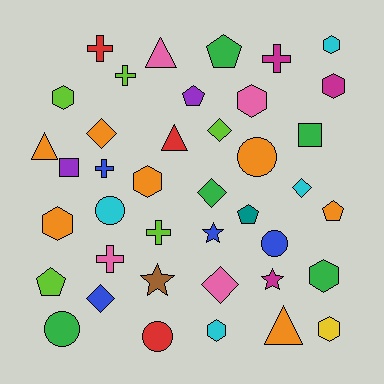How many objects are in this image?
There are 40 objects.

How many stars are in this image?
There are 3 stars.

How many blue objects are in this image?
There are 4 blue objects.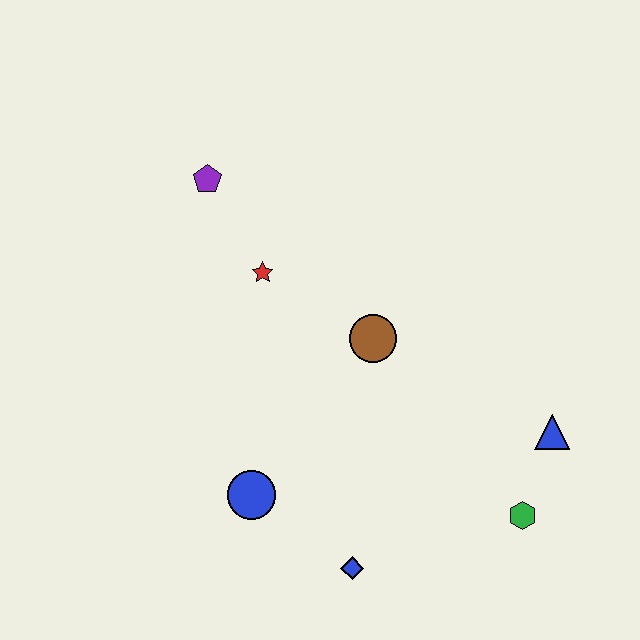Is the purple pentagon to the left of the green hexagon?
Yes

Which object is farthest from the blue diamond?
The purple pentagon is farthest from the blue diamond.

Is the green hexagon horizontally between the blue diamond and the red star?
No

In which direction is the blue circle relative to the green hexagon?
The blue circle is to the left of the green hexagon.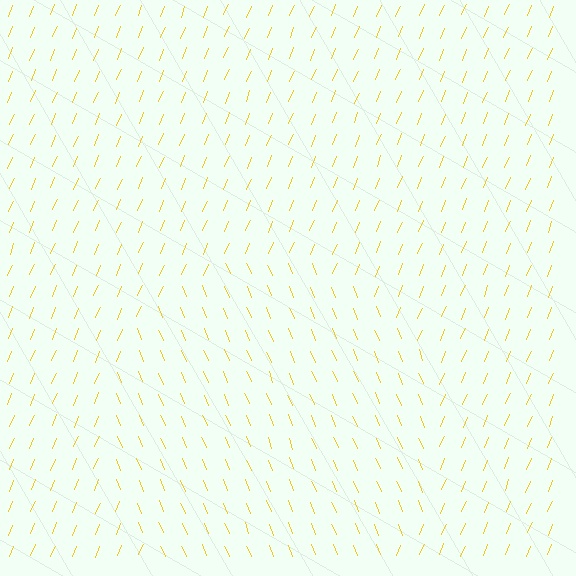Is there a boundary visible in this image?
Yes, there is a texture boundary formed by a change in line orientation.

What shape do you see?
I see a circle.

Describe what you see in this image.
The image is filled with small yellow line segments. A circle region in the image has lines oriented differently from the surrounding lines, creating a visible texture boundary.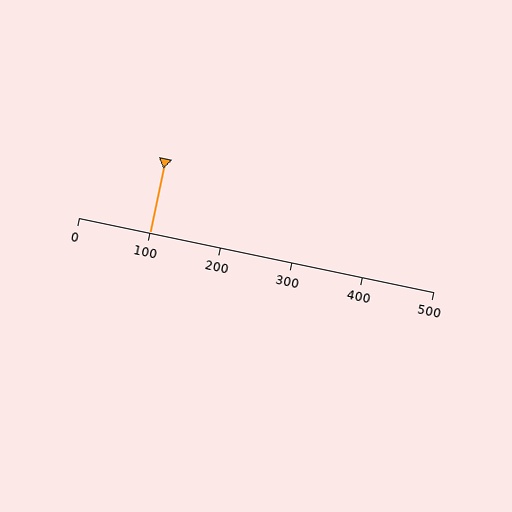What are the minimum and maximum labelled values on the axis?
The axis runs from 0 to 500.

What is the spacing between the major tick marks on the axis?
The major ticks are spaced 100 apart.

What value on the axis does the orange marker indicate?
The marker indicates approximately 100.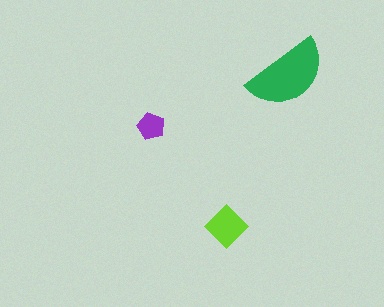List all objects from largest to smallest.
The green semicircle, the lime diamond, the purple pentagon.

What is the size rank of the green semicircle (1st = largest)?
1st.